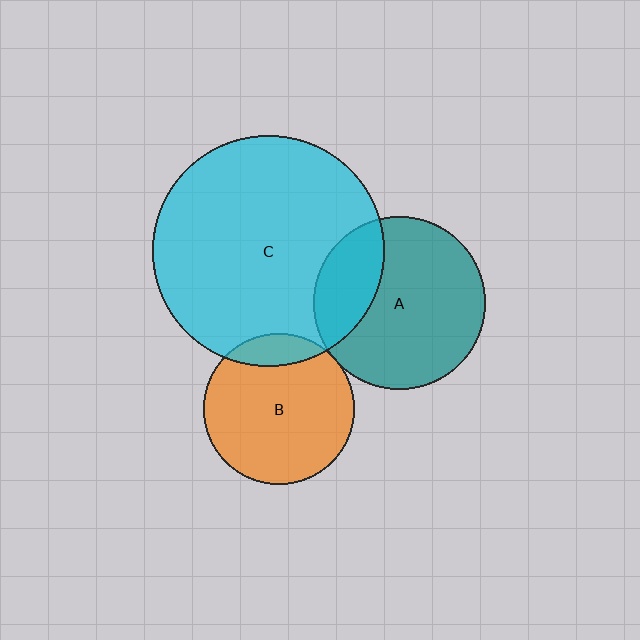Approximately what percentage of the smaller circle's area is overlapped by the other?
Approximately 15%.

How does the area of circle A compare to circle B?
Approximately 1.3 times.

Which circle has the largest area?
Circle C (cyan).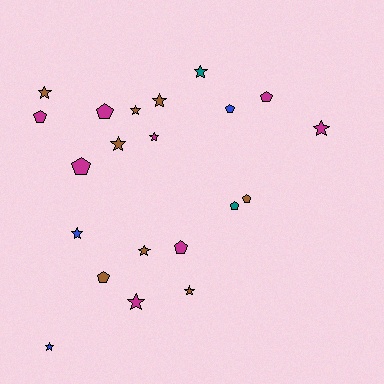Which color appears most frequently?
Magenta, with 8 objects.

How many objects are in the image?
There are 21 objects.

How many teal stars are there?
There is 1 teal star.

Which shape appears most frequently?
Star, with 12 objects.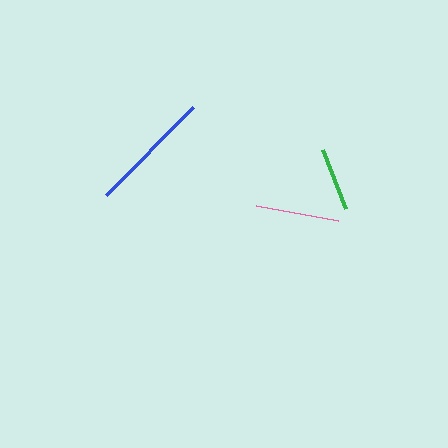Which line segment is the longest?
The blue line is the longest at approximately 124 pixels.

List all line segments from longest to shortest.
From longest to shortest: blue, pink, green.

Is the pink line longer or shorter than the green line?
The pink line is longer than the green line.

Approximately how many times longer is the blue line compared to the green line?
The blue line is approximately 2.0 times the length of the green line.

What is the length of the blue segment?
The blue segment is approximately 124 pixels long.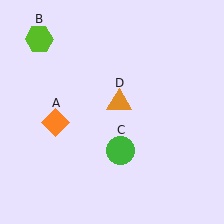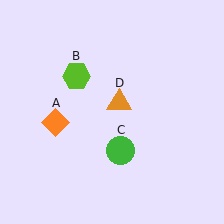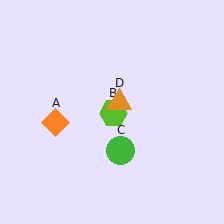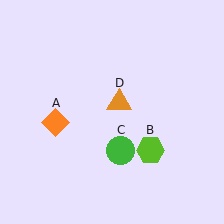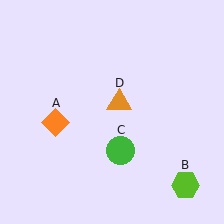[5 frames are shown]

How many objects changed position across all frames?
1 object changed position: lime hexagon (object B).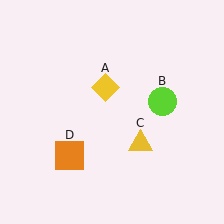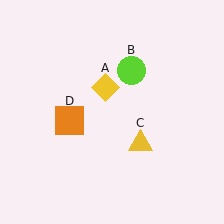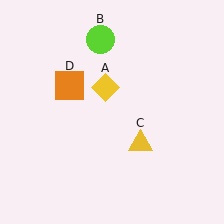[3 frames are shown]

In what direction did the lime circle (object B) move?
The lime circle (object B) moved up and to the left.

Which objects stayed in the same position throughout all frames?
Yellow diamond (object A) and yellow triangle (object C) remained stationary.